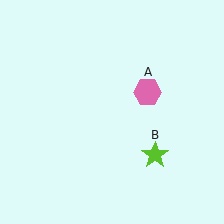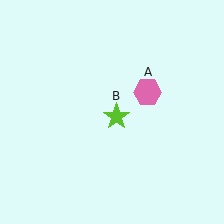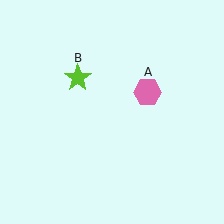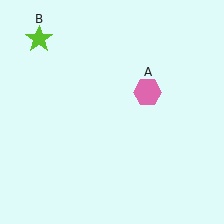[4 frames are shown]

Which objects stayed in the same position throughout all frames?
Pink hexagon (object A) remained stationary.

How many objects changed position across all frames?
1 object changed position: lime star (object B).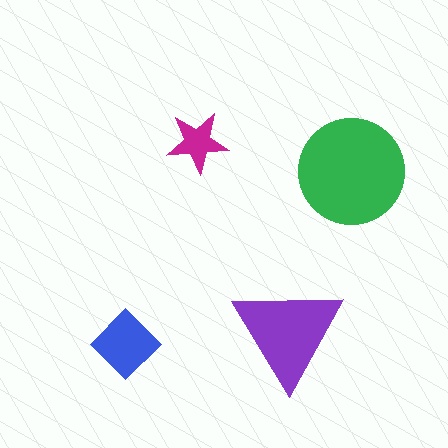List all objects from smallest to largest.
The magenta star, the blue diamond, the purple triangle, the green circle.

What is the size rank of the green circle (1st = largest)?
1st.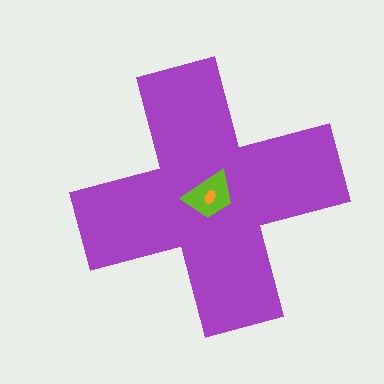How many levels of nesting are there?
3.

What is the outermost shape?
The purple cross.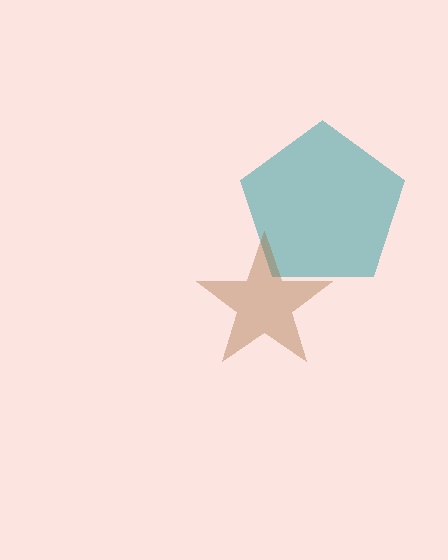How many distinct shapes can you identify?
There are 2 distinct shapes: a teal pentagon, a brown star.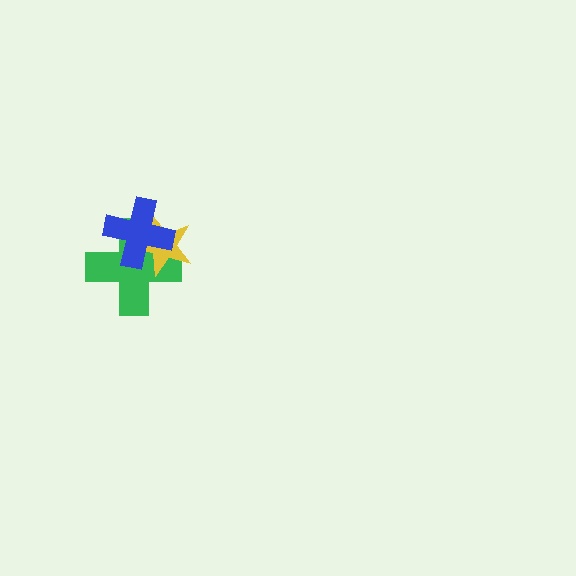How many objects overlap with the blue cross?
2 objects overlap with the blue cross.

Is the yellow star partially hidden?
Yes, it is partially covered by another shape.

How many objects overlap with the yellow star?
2 objects overlap with the yellow star.